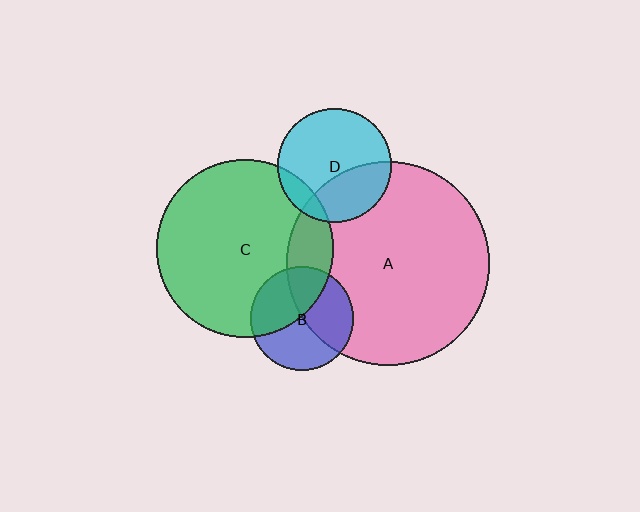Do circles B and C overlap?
Yes.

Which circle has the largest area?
Circle A (pink).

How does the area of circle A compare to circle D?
Approximately 3.2 times.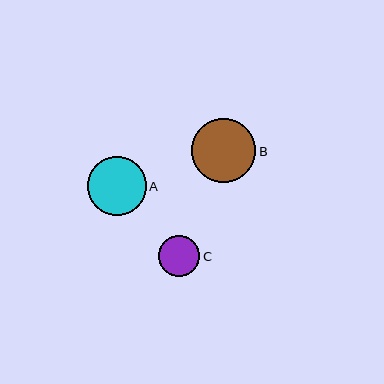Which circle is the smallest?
Circle C is the smallest with a size of approximately 41 pixels.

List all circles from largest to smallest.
From largest to smallest: B, A, C.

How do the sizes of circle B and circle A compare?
Circle B and circle A are approximately the same size.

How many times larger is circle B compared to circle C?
Circle B is approximately 1.6 times the size of circle C.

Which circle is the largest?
Circle B is the largest with a size of approximately 64 pixels.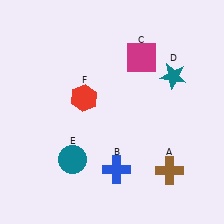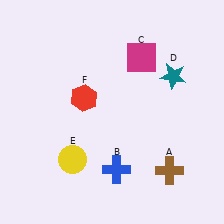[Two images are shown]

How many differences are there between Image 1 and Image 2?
There is 1 difference between the two images.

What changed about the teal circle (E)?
In Image 1, E is teal. In Image 2, it changed to yellow.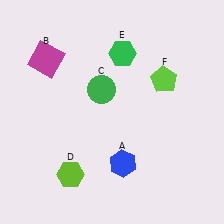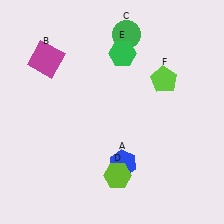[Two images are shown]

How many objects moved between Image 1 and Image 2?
2 objects moved between the two images.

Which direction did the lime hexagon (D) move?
The lime hexagon (D) moved right.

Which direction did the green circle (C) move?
The green circle (C) moved up.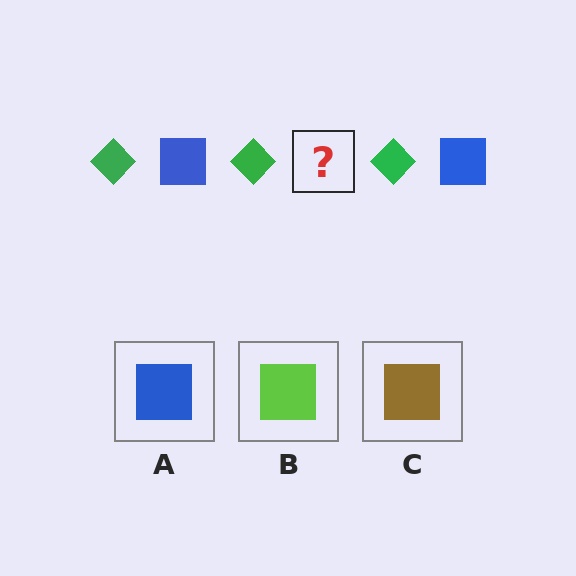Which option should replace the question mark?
Option A.